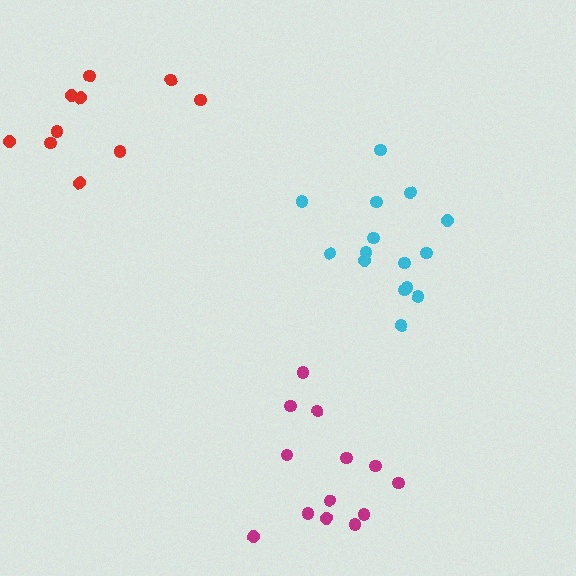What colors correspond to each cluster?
The clusters are colored: magenta, red, cyan.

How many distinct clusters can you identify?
There are 3 distinct clusters.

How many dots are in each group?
Group 1: 13 dots, Group 2: 10 dots, Group 3: 15 dots (38 total).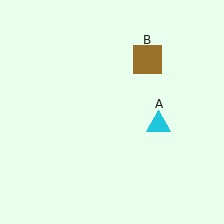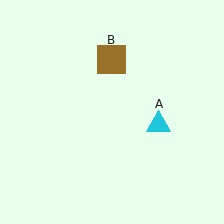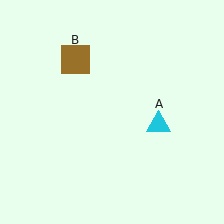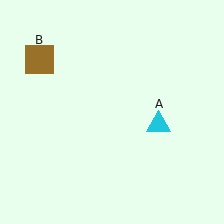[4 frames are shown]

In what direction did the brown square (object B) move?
The brown square (object B) moved left.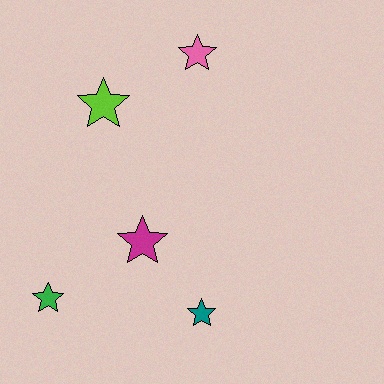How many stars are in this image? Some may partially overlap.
There are 5 stars.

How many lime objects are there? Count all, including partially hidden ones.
There is 1 lime object.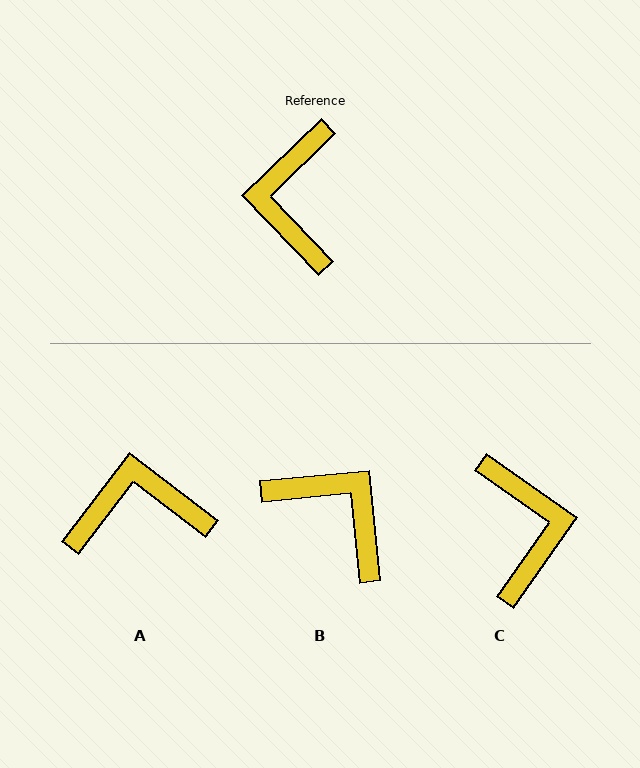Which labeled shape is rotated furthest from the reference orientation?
C, about 169 degrees away.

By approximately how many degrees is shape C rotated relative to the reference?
Approximately 169 degrees clockwise.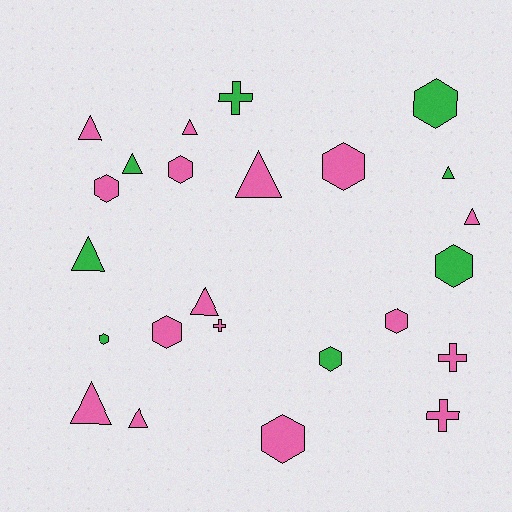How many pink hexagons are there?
There are 6 pink hexagons.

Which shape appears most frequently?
Hexagon, with 10 objects.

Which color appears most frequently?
Pink, with 16 objects.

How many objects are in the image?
There are 24 objects.